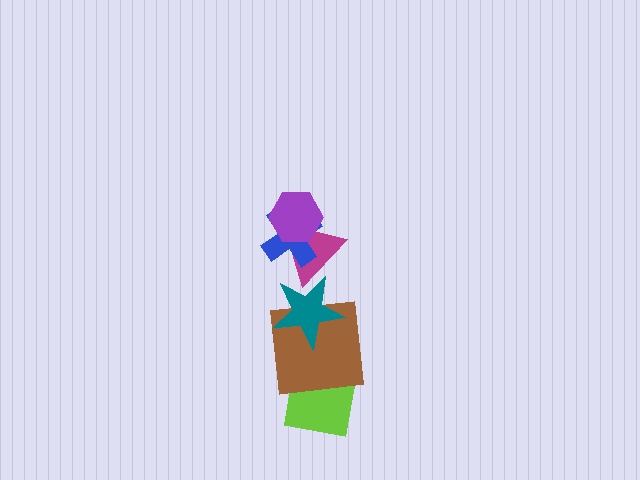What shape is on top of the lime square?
The brown square is on top of the lime square.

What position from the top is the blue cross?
The blue cross is 2nd from the top.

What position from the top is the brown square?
The brown square is 5th from the top.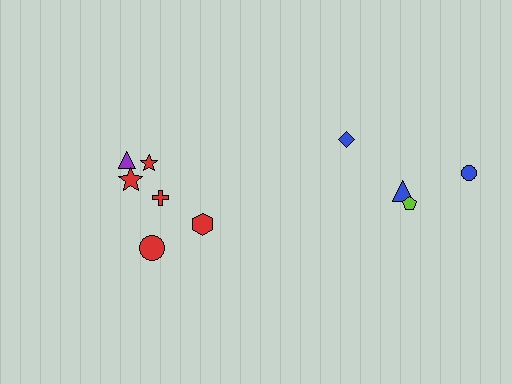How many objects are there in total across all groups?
There are 10 objects.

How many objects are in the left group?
There are 6 objects.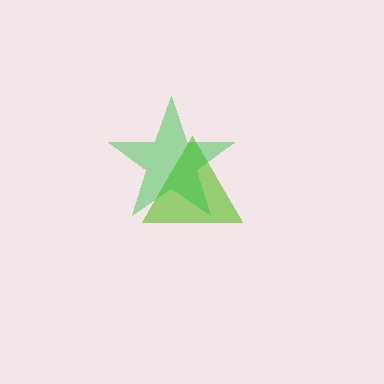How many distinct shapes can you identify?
There are 2 distinct shapes: a lime triangle, a green star.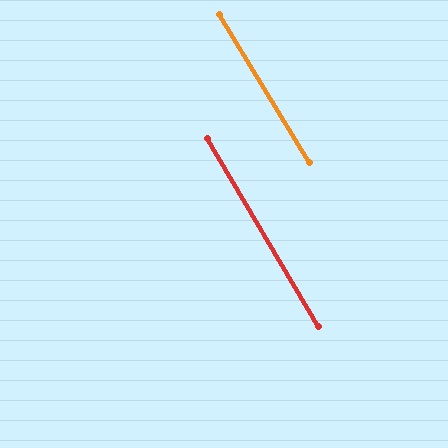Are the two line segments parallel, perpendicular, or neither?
Parallel — their directions differ by only 0.9°.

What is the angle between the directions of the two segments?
Approximately 1 degree.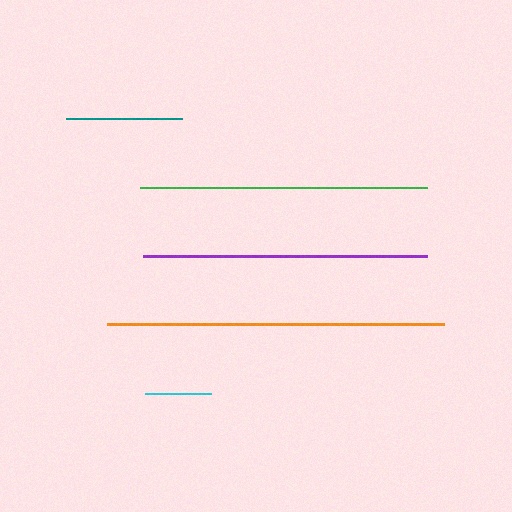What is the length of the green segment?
The green segment is approximately 286 pixels long.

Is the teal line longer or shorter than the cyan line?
The teal line is longer than the cyan line.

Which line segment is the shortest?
The cyan line is the shortest at approximately 66 pixels.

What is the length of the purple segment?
The purple segment is approximately 284 pixels long.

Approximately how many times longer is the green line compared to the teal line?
The green line is approximately 2.5 times the length of the teal line.